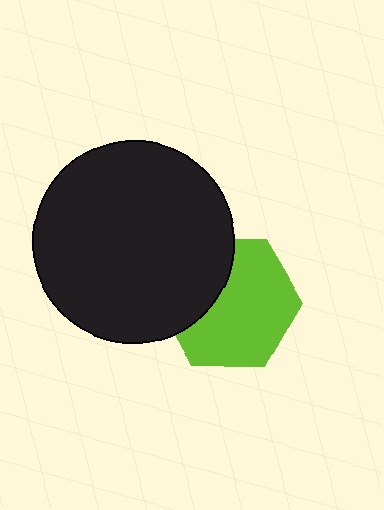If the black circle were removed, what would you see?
You would see the complete lime hexagon.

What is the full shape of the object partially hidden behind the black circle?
The partially hidden object is a lime hexagon.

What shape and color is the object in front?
The object in front is a black circle.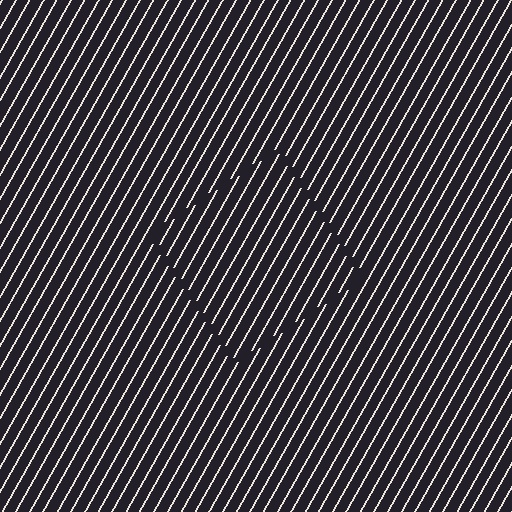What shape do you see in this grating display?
An illusory square. The interior of the shape contains the same grating, shifted by half a period — the contour is defined by the phase discontinuity where line-ends from the inner and outer gratings abut.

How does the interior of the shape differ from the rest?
The interior of the shape contains the same grating, shifted by half a period — the contour is defined by the phase discontinuity where line-ends from the inner and outer gratings abut.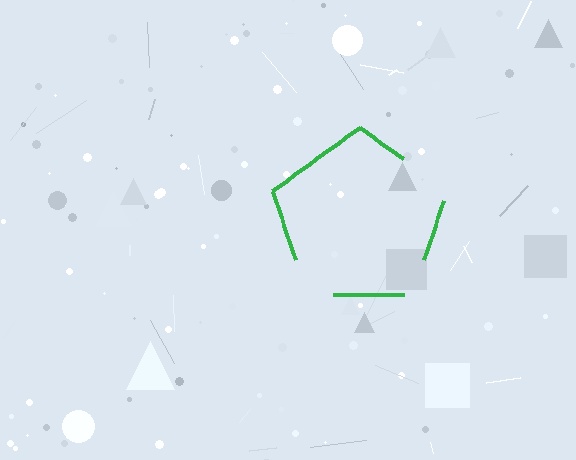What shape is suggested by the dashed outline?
The dashed outline suggests a pentagon.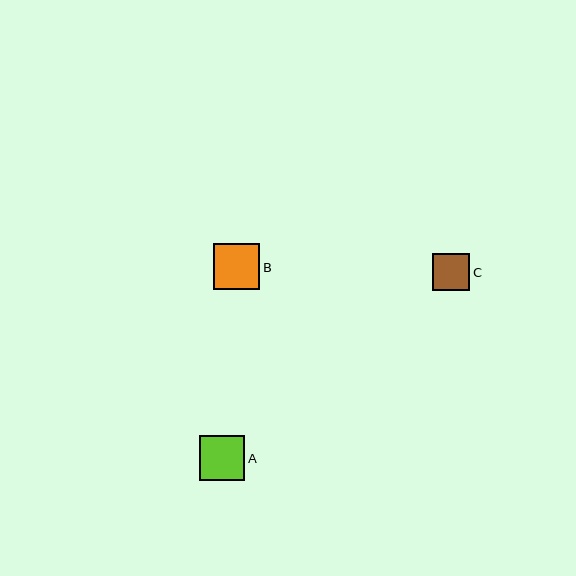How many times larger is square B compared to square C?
Square B is approximately 1.2 times the size of square C.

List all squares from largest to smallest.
From largest to smallest: B, A, C.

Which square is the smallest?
Square C is the smallest with a size of approximately 37 pixels.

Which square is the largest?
Square B is the largest with a size of approximately 46 pixels.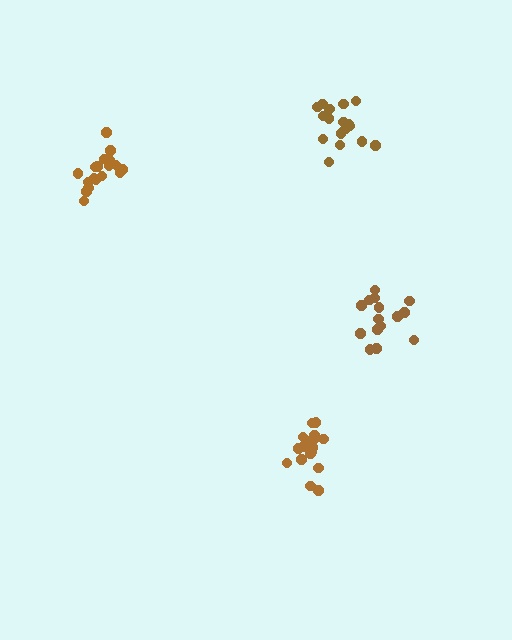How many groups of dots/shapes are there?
There are 4 groups.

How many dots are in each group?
Group 1: 15 dots, Group 2: 17 dots, Group 3: 18 dots, Group 4: 19 dots (69 total).